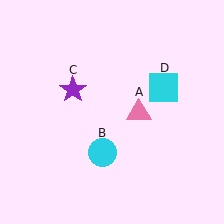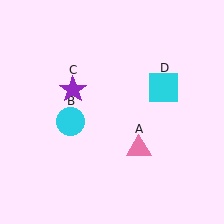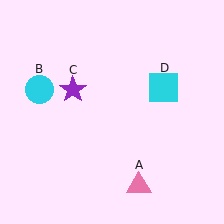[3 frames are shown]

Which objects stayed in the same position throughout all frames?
Purple star (object C) and cyan square (object D) remained stationary.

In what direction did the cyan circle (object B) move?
The cyan circle (object B) moved up and to the left.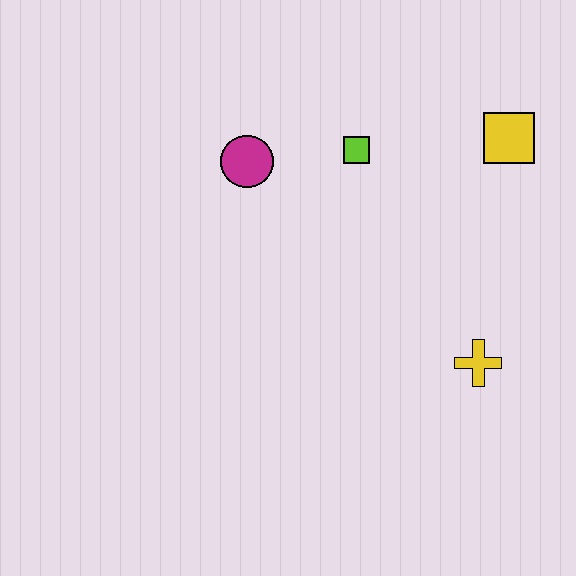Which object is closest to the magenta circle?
The lime square is closest to the magenta circle.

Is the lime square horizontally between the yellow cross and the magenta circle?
Yes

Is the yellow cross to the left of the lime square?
No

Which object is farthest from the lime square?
The yellow cross is farthest from the lime square.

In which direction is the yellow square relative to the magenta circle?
The yellow square is to the right of the magenta circle.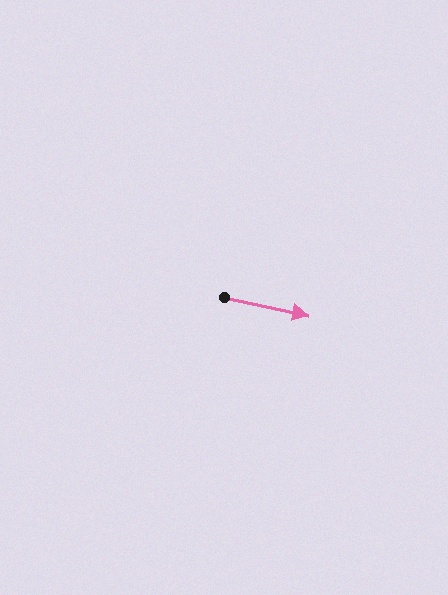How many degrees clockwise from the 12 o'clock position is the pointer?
Approximately 102 degrees.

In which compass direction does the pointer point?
East.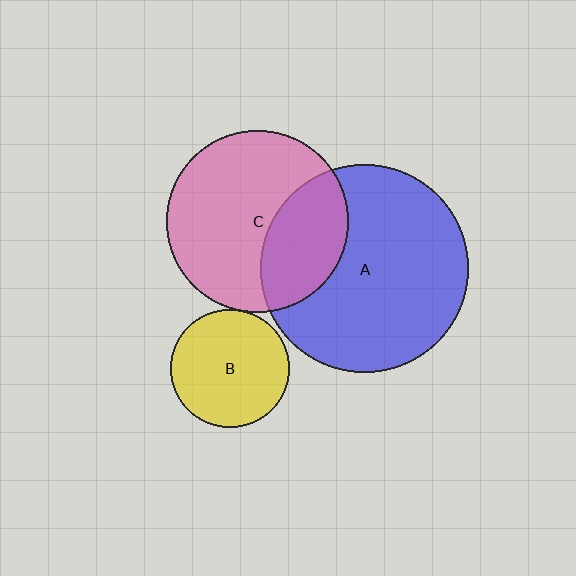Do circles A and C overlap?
Yes.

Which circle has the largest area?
Circle A (blue).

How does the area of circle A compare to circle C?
Approximately 1.3 times.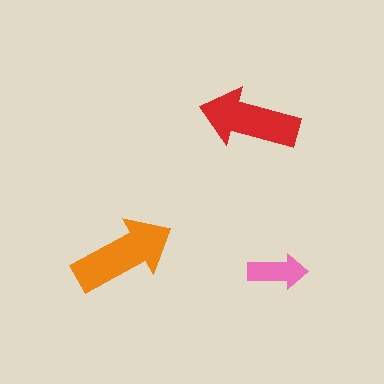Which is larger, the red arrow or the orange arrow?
The orange one.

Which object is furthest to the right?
The pink arrow is rightmost.